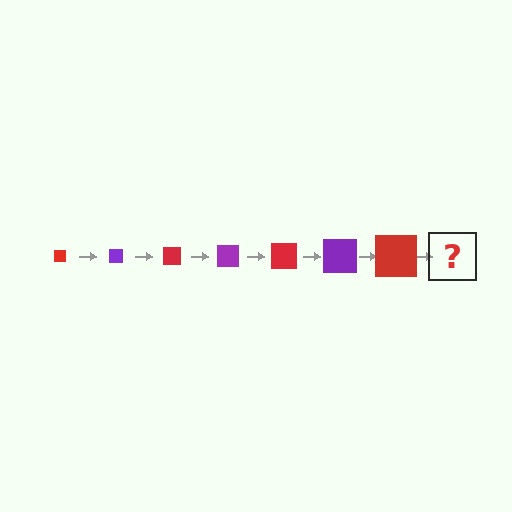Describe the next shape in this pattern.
It should be a purple square, larger than the previous one.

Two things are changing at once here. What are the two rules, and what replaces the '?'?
The two rules are that the square grows larger each step and the color cycles through red and purple. The '?' should be a purple square, larger than the previous one.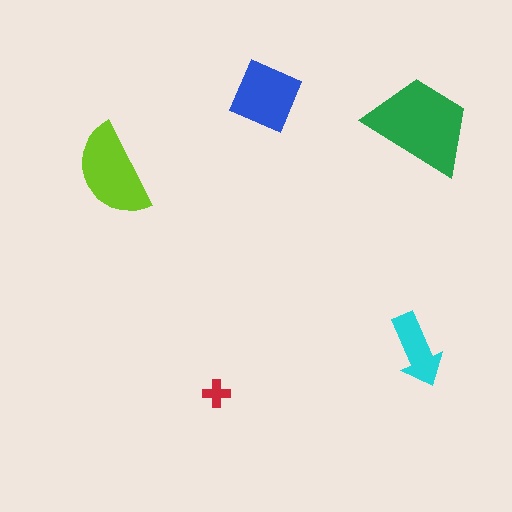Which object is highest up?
The blue diamond is topmost.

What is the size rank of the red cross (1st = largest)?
5th.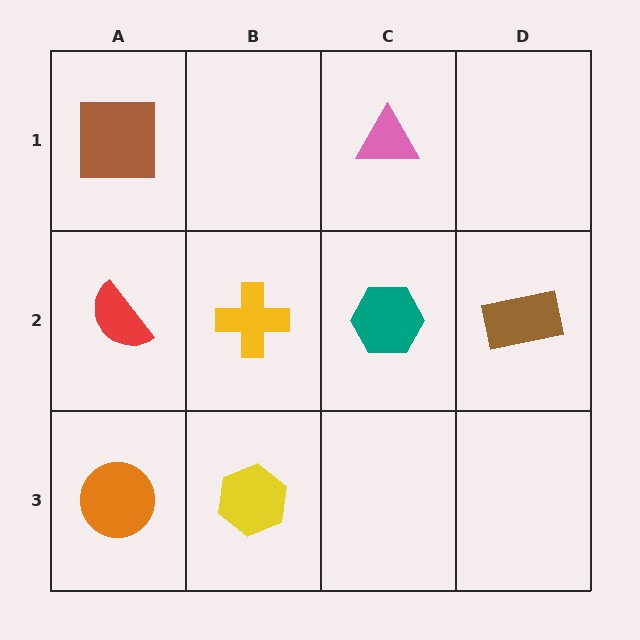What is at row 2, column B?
A yellow cross.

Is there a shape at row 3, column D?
No, that cell is empty.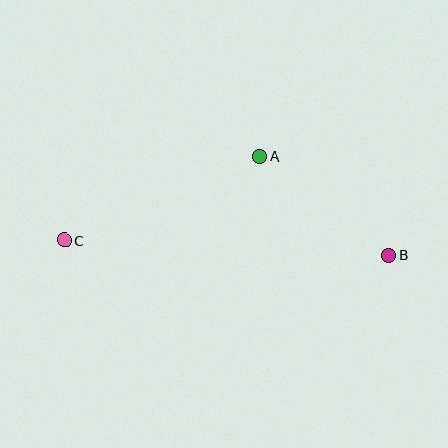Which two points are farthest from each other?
Points B and C are farthest from each other.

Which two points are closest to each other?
Points A and B are closest to each other.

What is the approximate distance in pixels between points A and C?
The distance between A and C is approximately 213 pixels.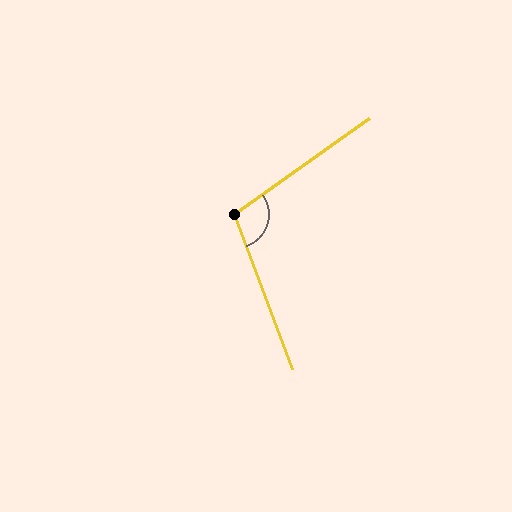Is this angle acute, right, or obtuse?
It is obtuse.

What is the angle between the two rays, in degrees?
Approximately 105 degrees.